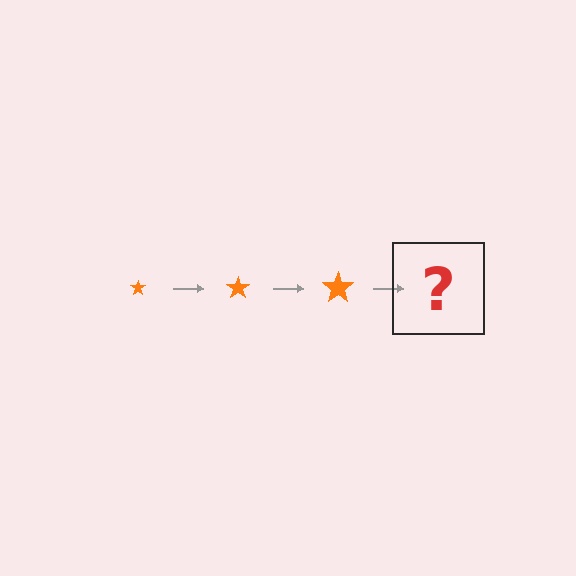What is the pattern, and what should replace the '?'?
The pattern is that the star gets progressively larger each step. The '?' should be an orange star, larger than the previous one.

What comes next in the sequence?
The next element should be an orange star, larger than the previous one.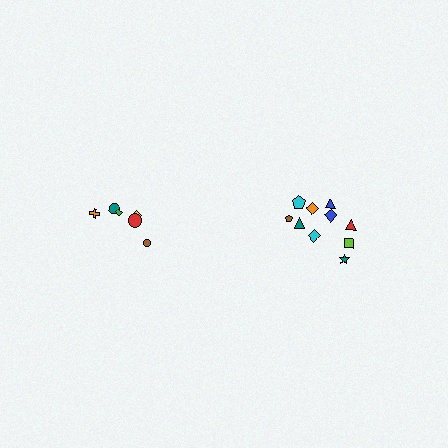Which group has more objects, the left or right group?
The right group.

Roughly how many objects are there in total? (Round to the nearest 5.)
Roughly 15 objects in total.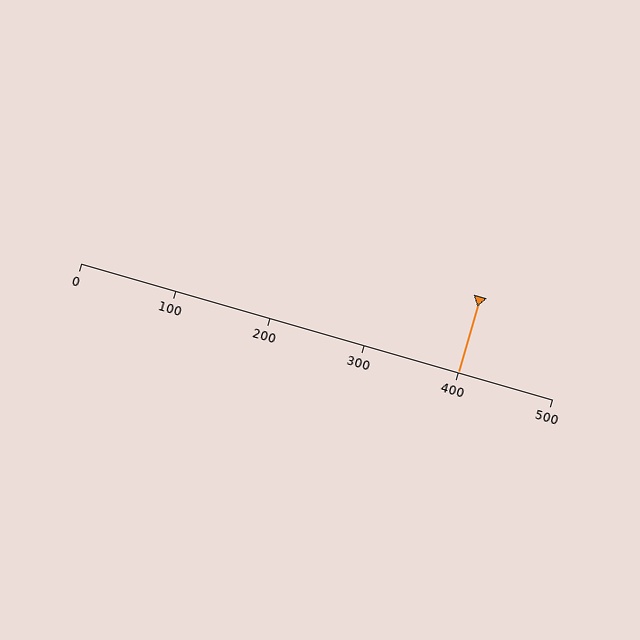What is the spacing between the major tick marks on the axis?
The major ticks are spaced 100 apart.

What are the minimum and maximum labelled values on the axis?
The axis runs from 0 to 500.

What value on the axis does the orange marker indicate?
The marker indicates approximately 400.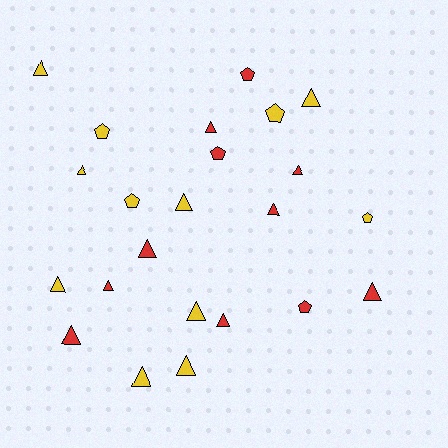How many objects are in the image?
There are 23 objects.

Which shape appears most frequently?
Triangle, with 16 objects.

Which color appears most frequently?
Yellow, with 12 objects.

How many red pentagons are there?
There are 3 red pentagons.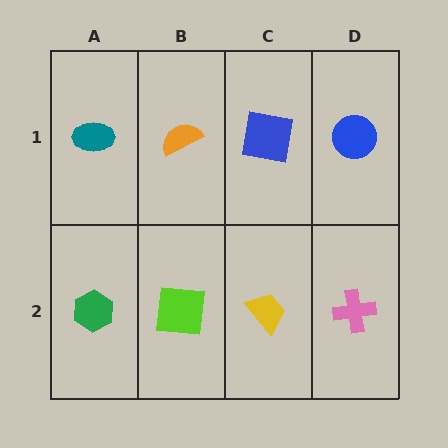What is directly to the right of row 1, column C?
A blue circle.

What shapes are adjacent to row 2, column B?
An orange semicircle (row 1, column B), a green hexagon (row 2, column A), a yellow trapezoid (row 2, column C).